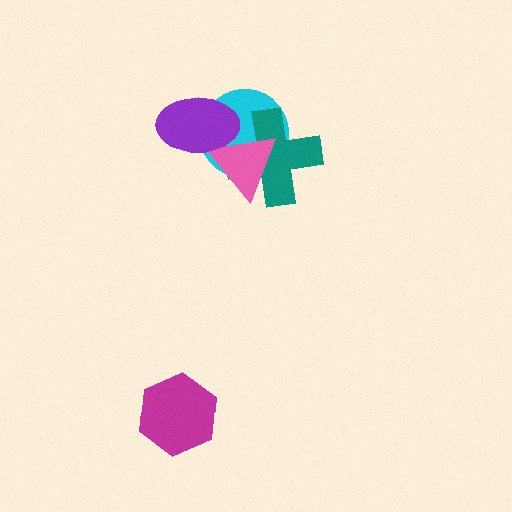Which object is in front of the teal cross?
The pink triangle is in front of the teal cross.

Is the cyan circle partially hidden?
Yes, it is partially covered by another shape.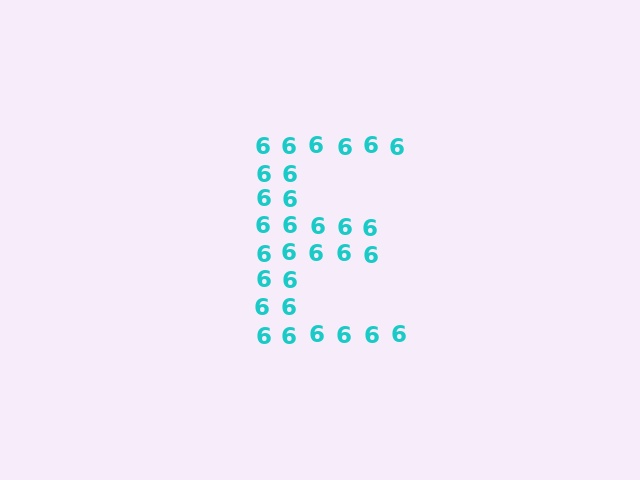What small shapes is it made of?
It is made of small digit 6's.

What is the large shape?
The large shape is the letter E.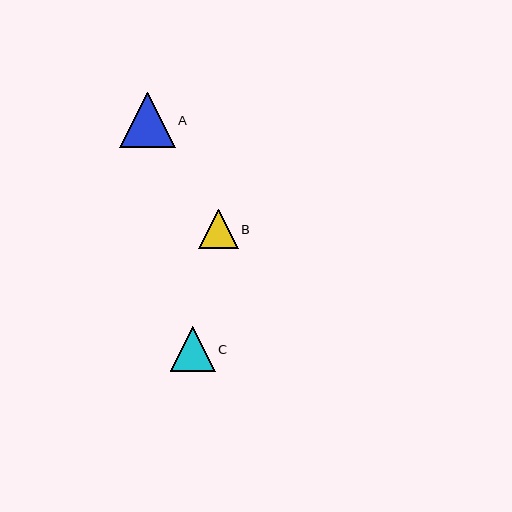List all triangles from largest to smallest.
From largest to smallest: A, C, B.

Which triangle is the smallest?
Triangle B is the smallest with a size of approximately 39 pixels.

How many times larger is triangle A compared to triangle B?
Triangle A is approximately 1.4 times the size of triangle B.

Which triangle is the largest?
Triangle A is the largest with a size of approximately 56 pixels.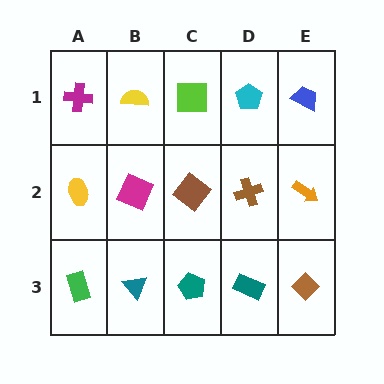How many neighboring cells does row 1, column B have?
3.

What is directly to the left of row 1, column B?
A magenta cross.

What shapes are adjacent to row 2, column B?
A yellow semicircle (row 1, column B), a teal triangle (row 3, column B), a yellow ellipse (row 2, column A), a brown diamond (row 2, column C).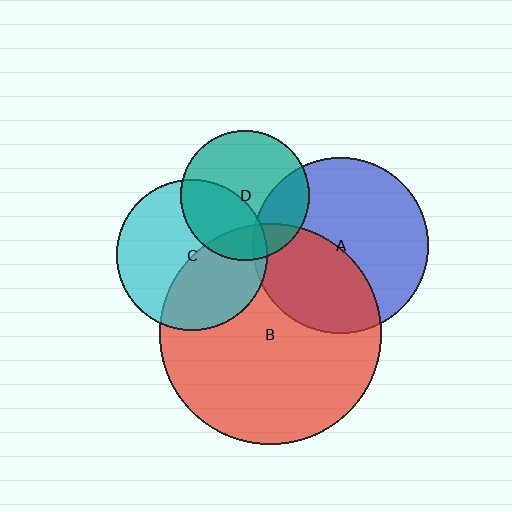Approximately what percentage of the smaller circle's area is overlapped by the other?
Approximately 40%.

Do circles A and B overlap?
Yes.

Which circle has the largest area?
Circle B (red).